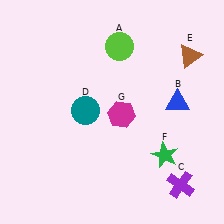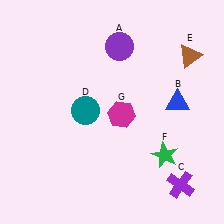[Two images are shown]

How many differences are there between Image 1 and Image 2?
There is 1 difference between the two images.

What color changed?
The circle (A) changed from lime in Image 1 to purple in Image 2.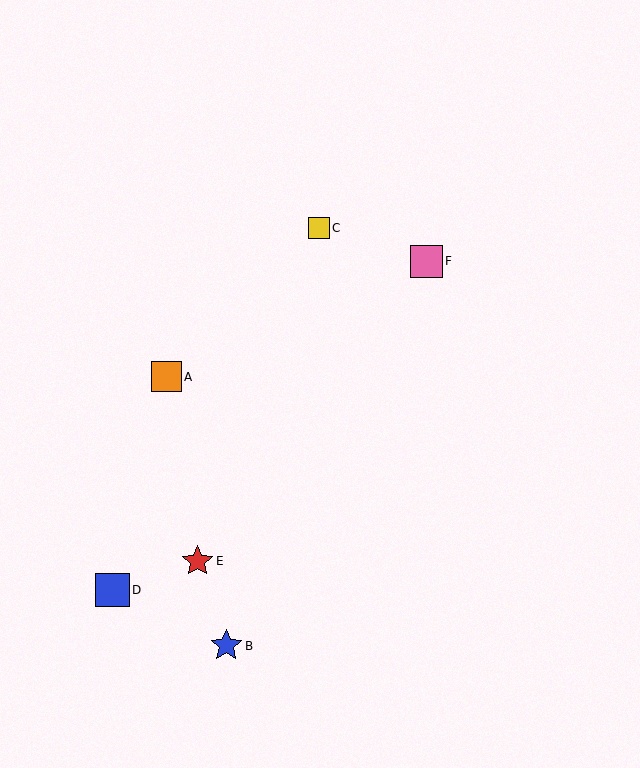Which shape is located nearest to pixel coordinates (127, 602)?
The blue square (labeled D) at (112, 590) is nearest to that location.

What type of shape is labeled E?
Shape E is a red star.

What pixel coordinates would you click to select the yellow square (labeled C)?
Click at (319, 228) to select the yellow square C.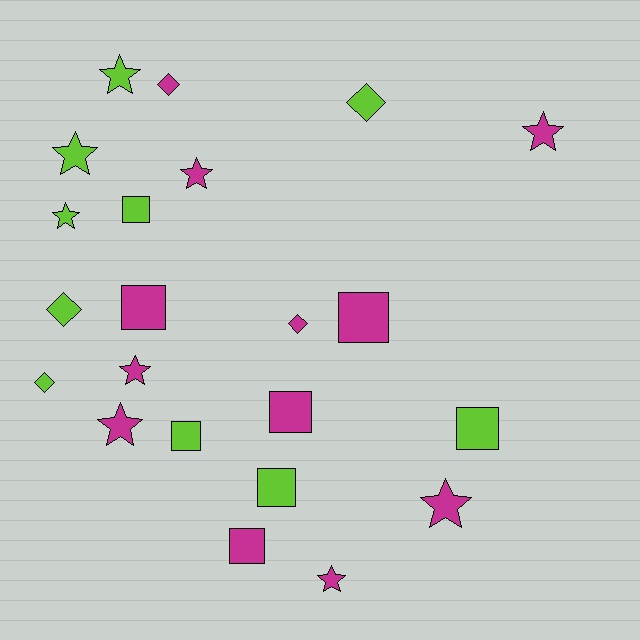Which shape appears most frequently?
Star, with 9 objects.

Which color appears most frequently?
Magenta, with 12 objects.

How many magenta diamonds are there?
There are 2 magenta diamonds.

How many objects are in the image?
There are 22 objects.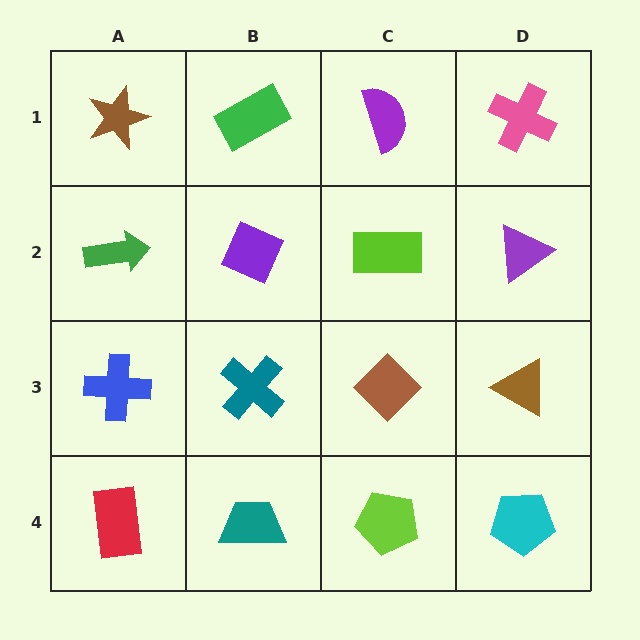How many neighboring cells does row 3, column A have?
3.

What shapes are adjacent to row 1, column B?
A purple diamond (row 2, column B), a brown star (row 1, column A), a purple semicircle (row 1, column C).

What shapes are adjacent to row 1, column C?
A lime rectangle (row 2, column C), a green rectangle (row 1, column B), a pink cross (row 1, column D).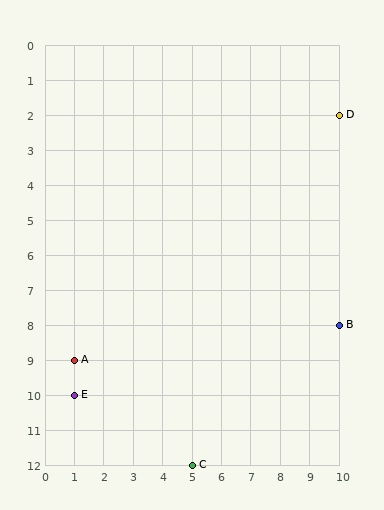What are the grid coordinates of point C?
Point C is at grid coordinates (5, 12).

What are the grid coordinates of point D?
Point D is at grid coordinates (10, 2).